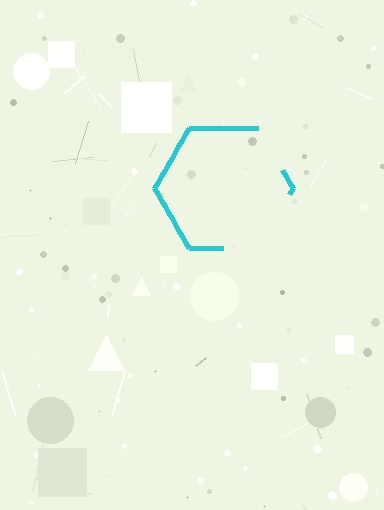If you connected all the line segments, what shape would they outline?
They would outline a hexagon.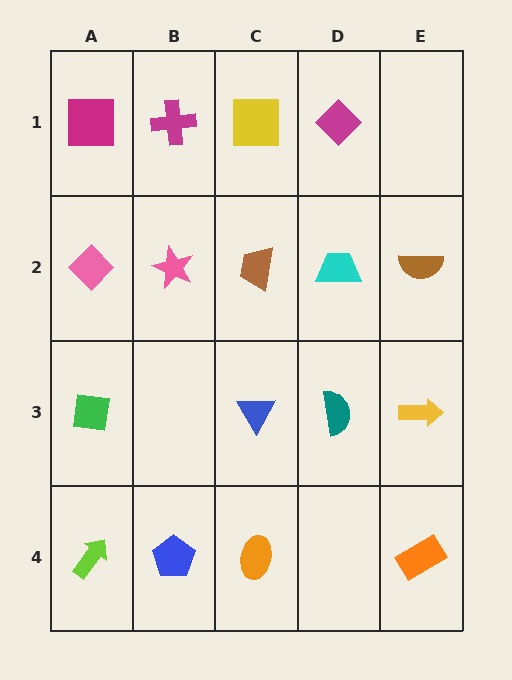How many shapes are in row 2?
5 shapes.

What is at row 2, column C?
A brown trapezoid.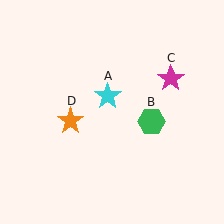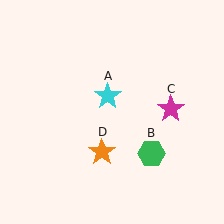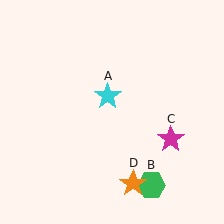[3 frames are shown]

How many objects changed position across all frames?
3 objects changed position: green hexagon (object B), magenta star (object C), orange star (object D).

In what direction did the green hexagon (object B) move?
The green hexagon (object B) moved down.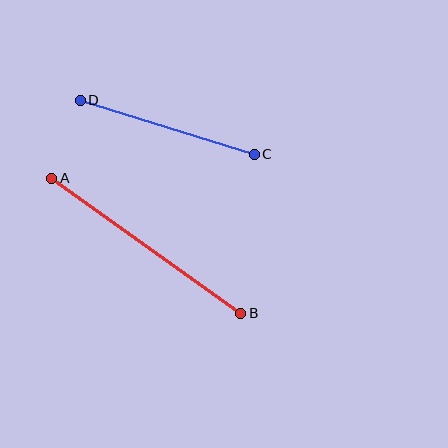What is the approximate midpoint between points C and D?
The midpoint is at approximately (167, 127) pixels.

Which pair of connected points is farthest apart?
Points A and B are farthest apart.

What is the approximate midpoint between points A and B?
The midpoint is at approximately (146, 246) pixels.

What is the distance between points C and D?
The distance is approximately 182 pixels.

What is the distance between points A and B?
The distance is approximately 232 pixels.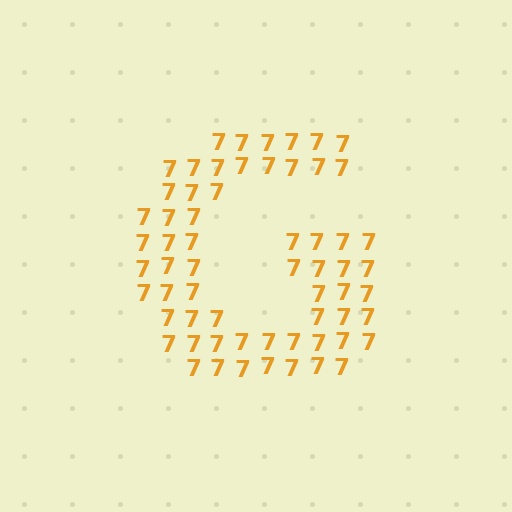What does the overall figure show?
The overall figure shows the letter G.